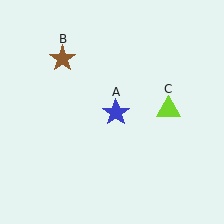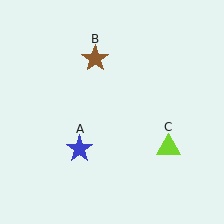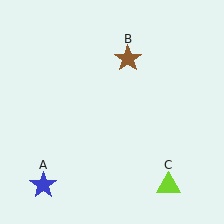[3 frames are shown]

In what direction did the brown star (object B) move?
The brown star (object B) moved right.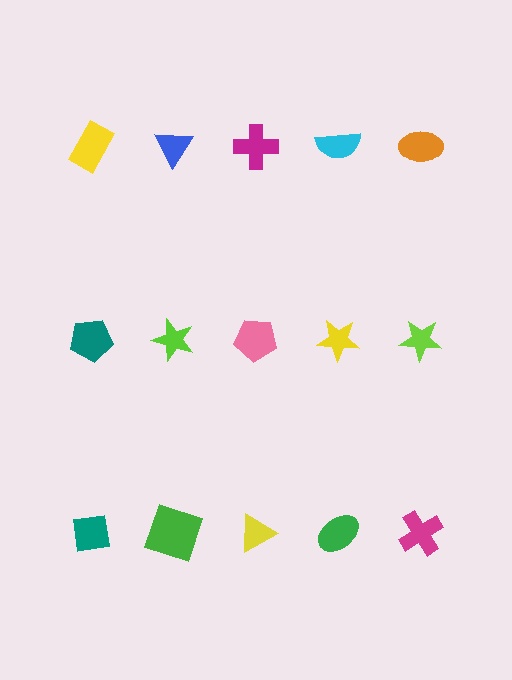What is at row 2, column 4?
A yellow star.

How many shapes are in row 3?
5 shapes.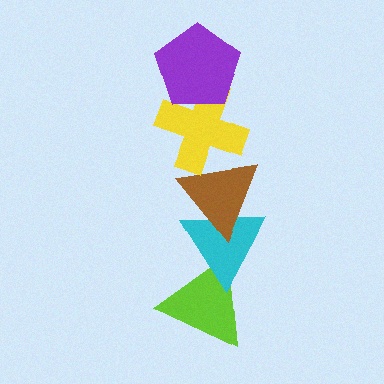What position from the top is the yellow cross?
The yellow cross is 2nd from the top.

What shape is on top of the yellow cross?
The purple pentagon is on top of the yellow cross.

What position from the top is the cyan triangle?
The cyan triangle is 4th from the top.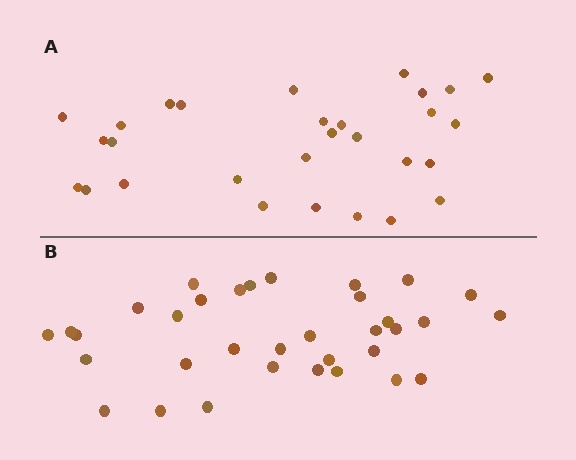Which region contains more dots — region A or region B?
Region B (the bottom region) has more dots.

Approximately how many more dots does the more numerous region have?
Region B has about 5 more dots than region A.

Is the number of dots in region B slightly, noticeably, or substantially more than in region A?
Region B has only slightly more — the two regions are fairly close. The ratio is roughly 1.2 to 1.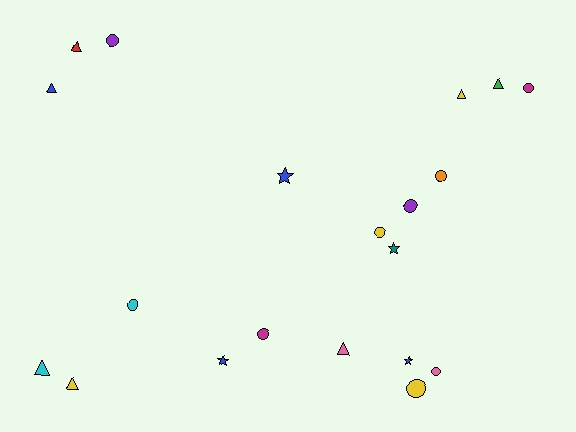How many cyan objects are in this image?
There are 2 cyan objects.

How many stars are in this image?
There are 4 stars.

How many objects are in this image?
There are 20 objects.